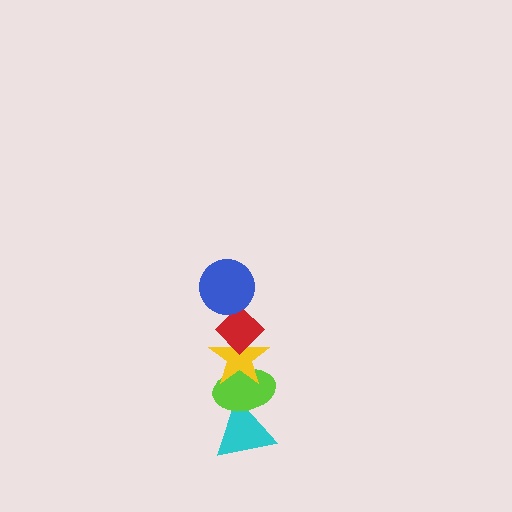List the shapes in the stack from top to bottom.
From top to bottom: the blue circle, the red diamond, the yellow star, the lime ellipse, the cyan triangle.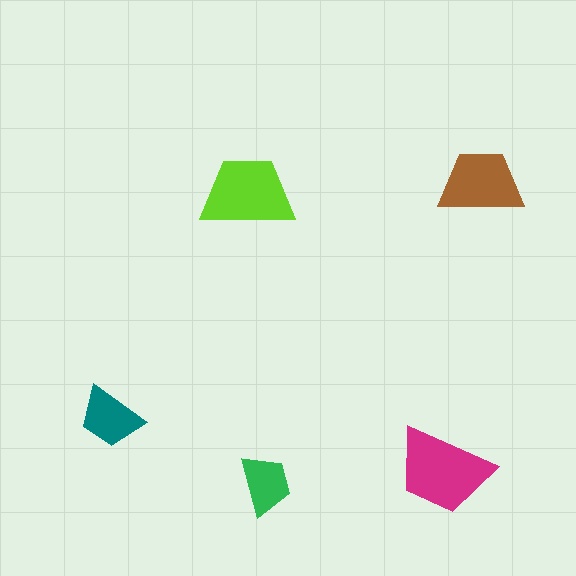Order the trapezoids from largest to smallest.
the magenta one, the lime one, the brown one, the teal one, the green one.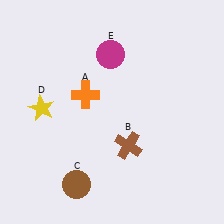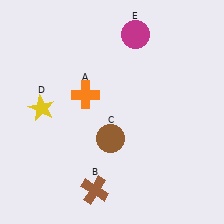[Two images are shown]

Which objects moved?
The objects that moved are: the brown cross (B), the brown circle (C), the magenta circle (E).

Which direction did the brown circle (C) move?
The brown circle (C) moved up.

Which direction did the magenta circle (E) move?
The magenta circle (E) moved right.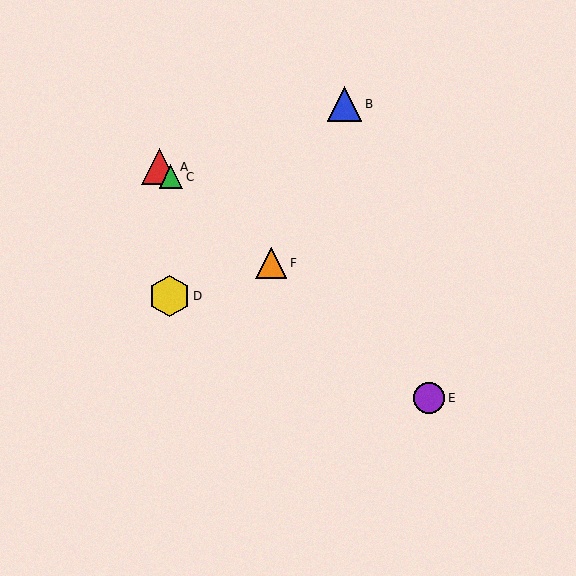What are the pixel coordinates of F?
Object F is at (271, 263).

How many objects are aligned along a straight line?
4 objects (A, C, E, F) are aligned along a straight line.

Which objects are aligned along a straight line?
Objects A, C, E, F are aligned along a straight line.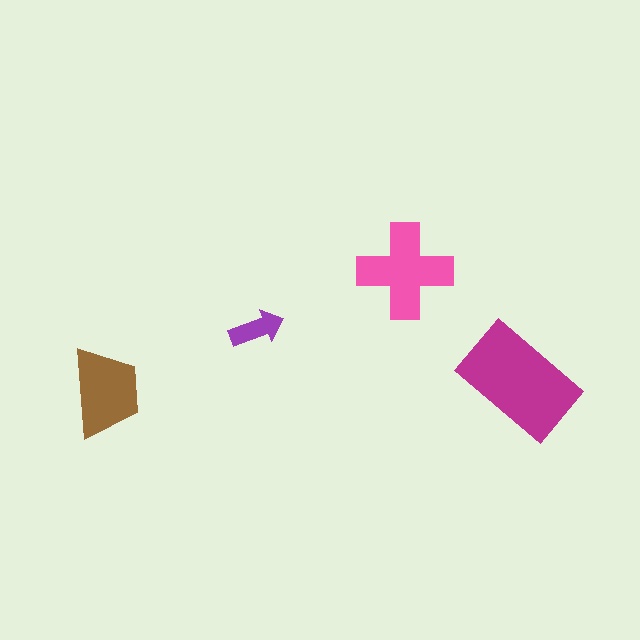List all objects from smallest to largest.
The purple arrow, the brown trapezoid, the pink cross, the magenta rectangle.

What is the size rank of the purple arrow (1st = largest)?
4th.